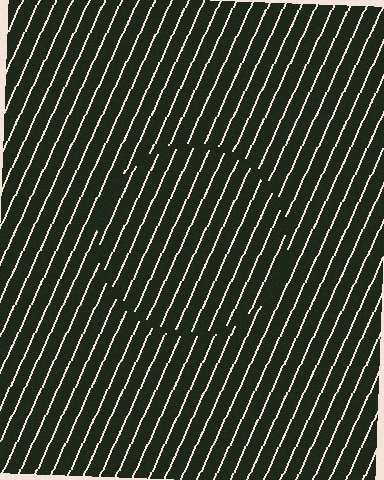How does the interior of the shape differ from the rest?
The interior of the shape contains the same grating, shifted by half a period — the contour is defined by the phase discontinuity where line-ends from the inner and outer gratings abut.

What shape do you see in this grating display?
An illusory circle. The interior of the shape contains the same grating, shifted by half a period — the contour is defined by the phase discontinuity where line-ends from the inner and outer gratings abut.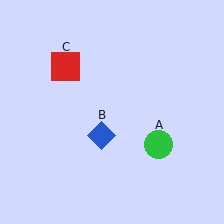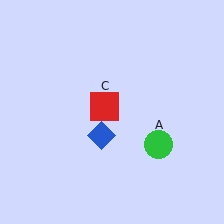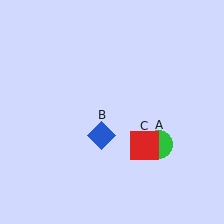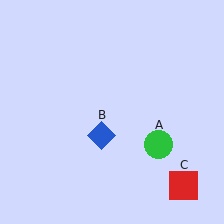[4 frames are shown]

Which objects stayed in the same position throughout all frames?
Green circle (object A) and blue diamond (object B) remained stationary.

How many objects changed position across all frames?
1 object changed position: red square (object C).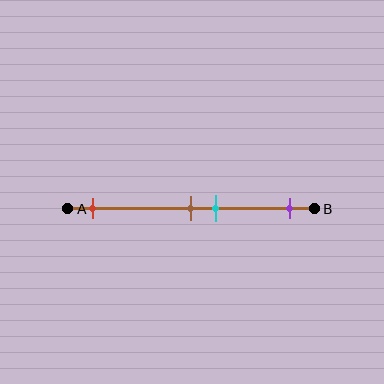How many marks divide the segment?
There are 4 marks dividing the segment.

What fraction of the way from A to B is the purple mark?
The purple mark is approximately 90% (0.9) of the way from A to B.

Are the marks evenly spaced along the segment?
No, the marks are not evenly spaced.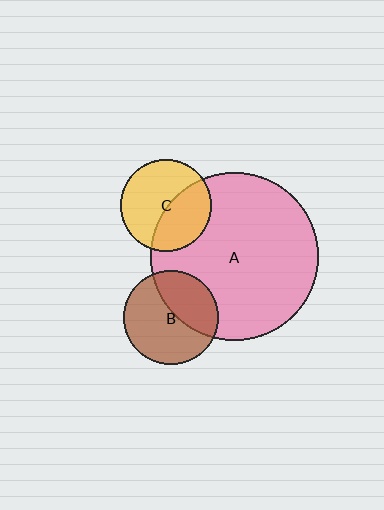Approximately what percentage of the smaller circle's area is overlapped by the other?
Approximately 40%.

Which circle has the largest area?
Circle A (pink).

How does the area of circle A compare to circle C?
Approximately 3.4 times.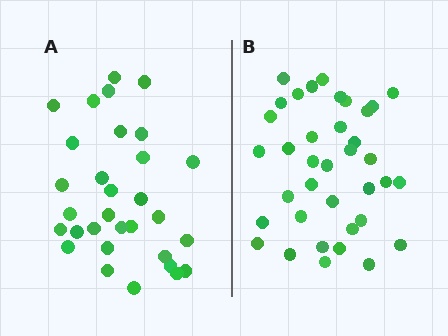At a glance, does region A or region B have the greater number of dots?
Region B (the right region) has more dots.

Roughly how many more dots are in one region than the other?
Region B has about 6 more dots than region A.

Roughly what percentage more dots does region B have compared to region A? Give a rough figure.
About 20% more.